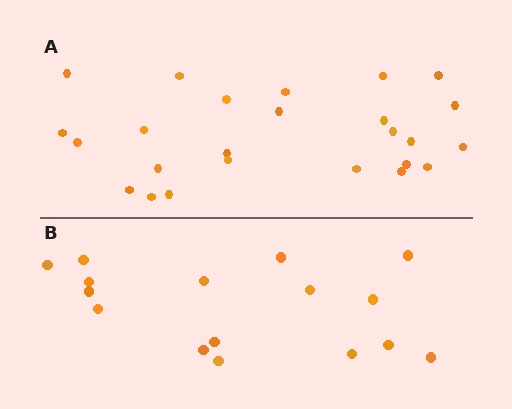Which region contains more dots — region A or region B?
Region A (the top region) has more dots.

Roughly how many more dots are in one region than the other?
Region A has roughly 8 or so more dots than region B.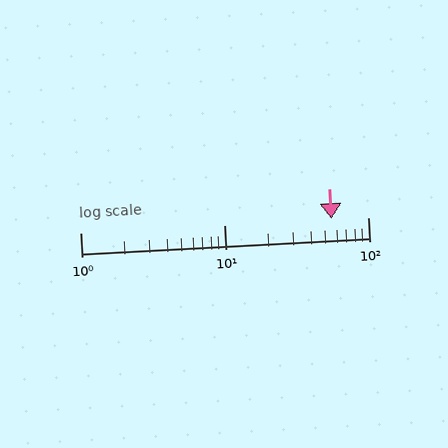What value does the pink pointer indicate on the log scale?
The pointer indicates approximately 56.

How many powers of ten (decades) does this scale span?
The scale spans 2 decades, from 1 to 100.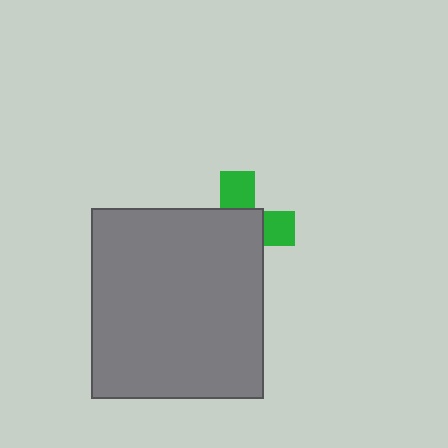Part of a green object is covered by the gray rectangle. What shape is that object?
It is a cross.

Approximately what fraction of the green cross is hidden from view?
Roughly 65% of the green cross is hidden behind the gray rectangle.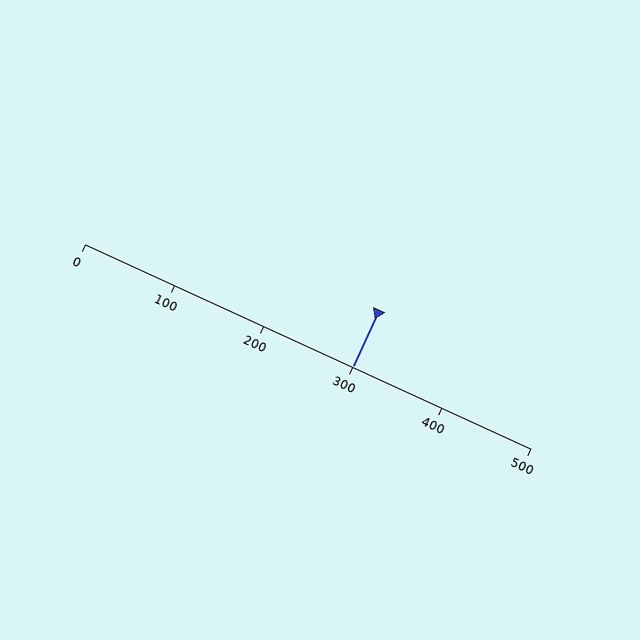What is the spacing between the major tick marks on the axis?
The major ticks are spaced 100 apart.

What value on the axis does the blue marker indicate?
The marker indicates approximately 300.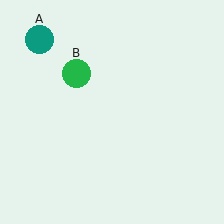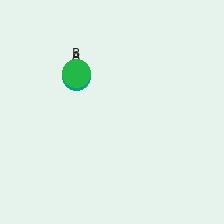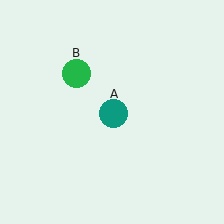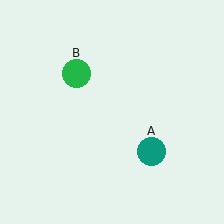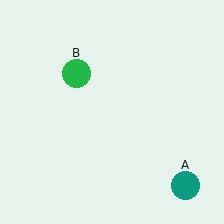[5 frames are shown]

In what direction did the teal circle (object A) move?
The teal circle (object A) moved down and to the right.